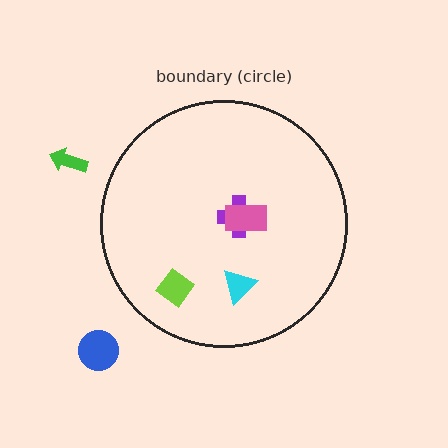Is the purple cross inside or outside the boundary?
Inside.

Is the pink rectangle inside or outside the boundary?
Inside.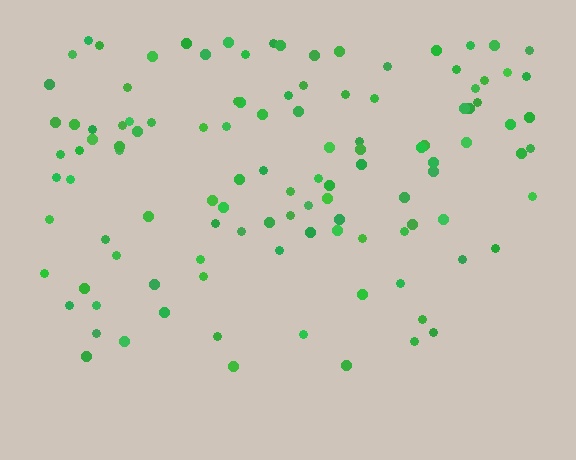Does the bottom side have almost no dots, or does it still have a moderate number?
Still a moderate number, just noticeably fewer than the top.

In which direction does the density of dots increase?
From bottom to top, with the top side densest.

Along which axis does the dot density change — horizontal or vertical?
Vertical.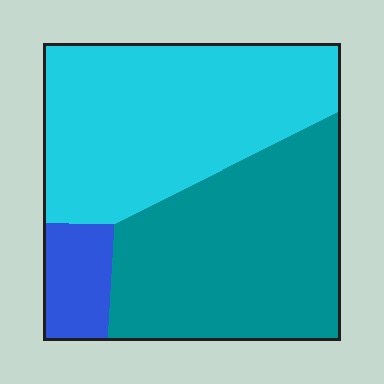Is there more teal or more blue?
Teal.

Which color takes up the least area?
Blue, at roughly 10%.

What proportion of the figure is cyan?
Cyan takes up about one half (1/2) of the figure.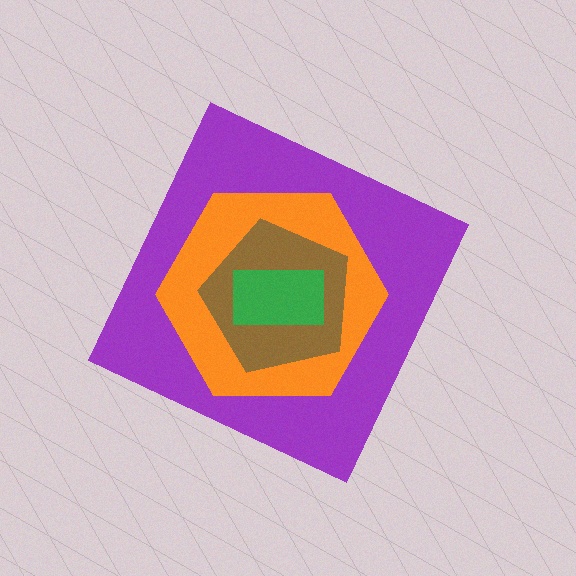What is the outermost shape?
The purple diamond.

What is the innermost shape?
The green rectangle.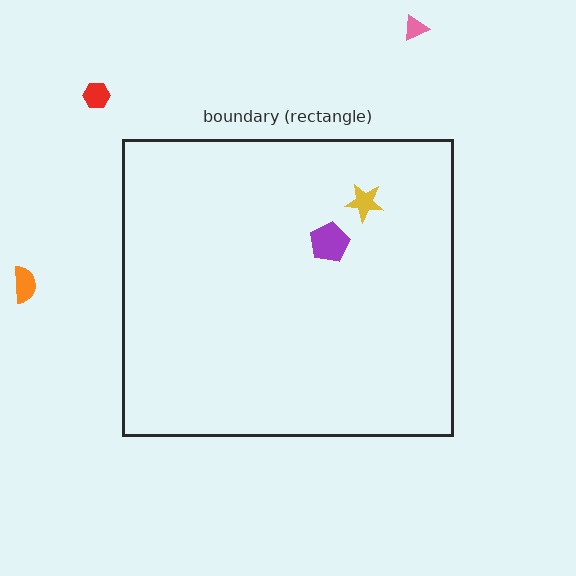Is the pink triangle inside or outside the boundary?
Outside.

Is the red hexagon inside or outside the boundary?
Outside.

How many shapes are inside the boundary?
2 inside, 3 outside.